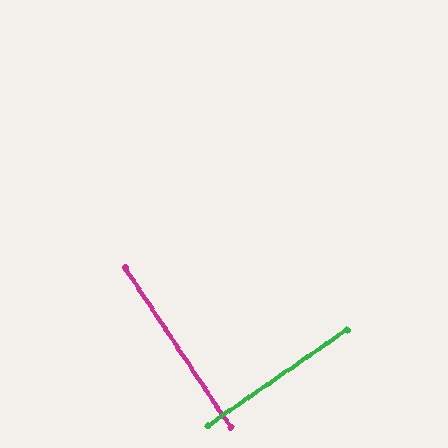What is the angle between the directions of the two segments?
Approximately 89 degrees.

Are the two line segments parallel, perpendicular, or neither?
Perpendicular — they meet at approximately 89°.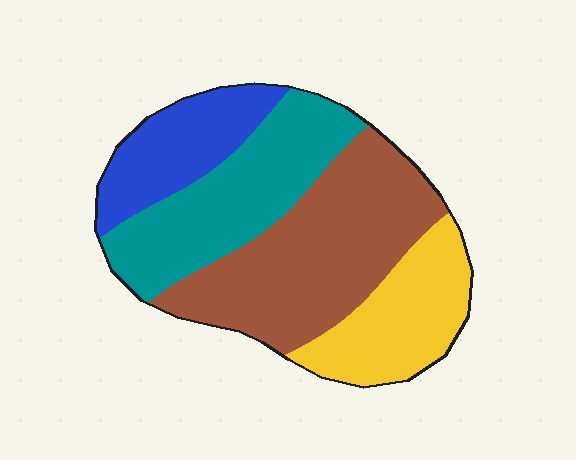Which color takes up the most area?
Brown, at roughly 35%.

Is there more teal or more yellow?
Teal.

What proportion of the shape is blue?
Blue takes up less than a sixth of the shape.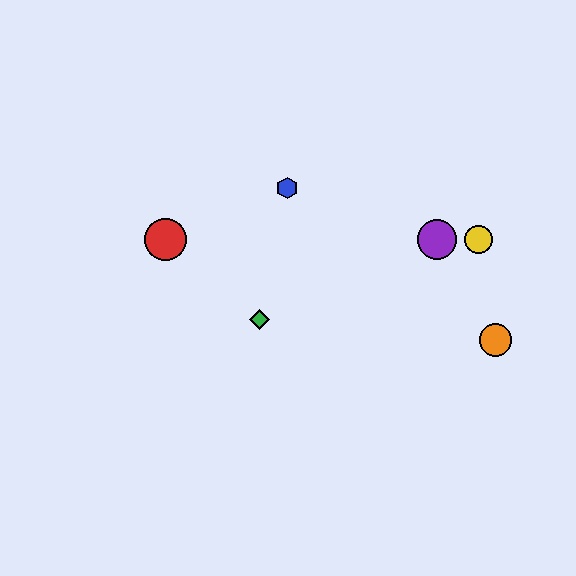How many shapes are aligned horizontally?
3 shapes (the red circle, the yellow circle, the purple circle) are aligned horizontally.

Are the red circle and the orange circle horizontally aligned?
No, the red circle is at y≈239 and the orange circle is at y≈340.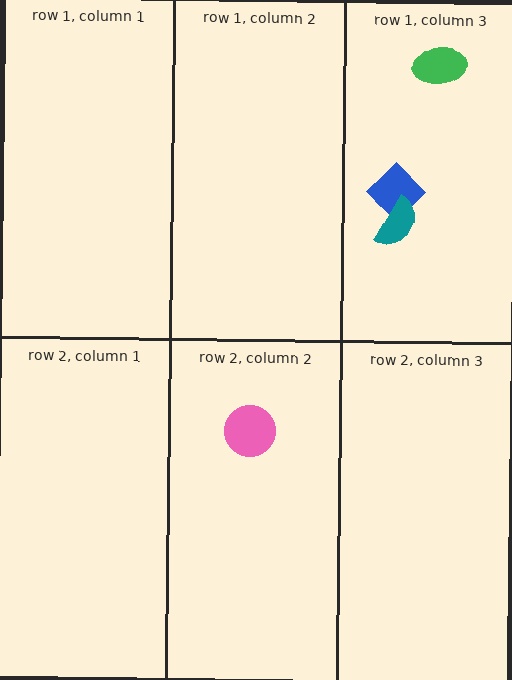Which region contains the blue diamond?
The row 1, column 3 region.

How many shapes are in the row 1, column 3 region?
3.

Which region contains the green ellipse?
The row 1, column 3 region.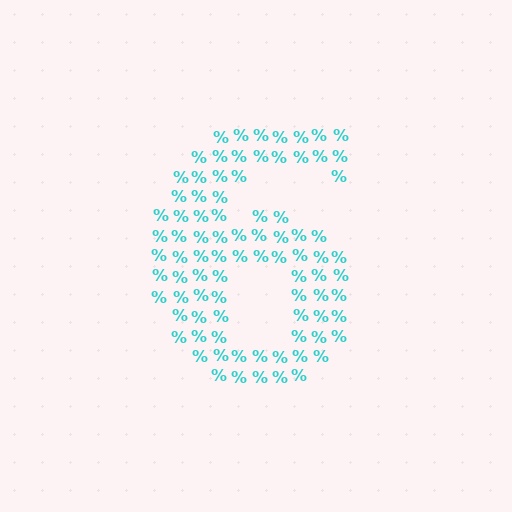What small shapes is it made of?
It is made of small percent signs.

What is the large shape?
The large shape is the digit 6.